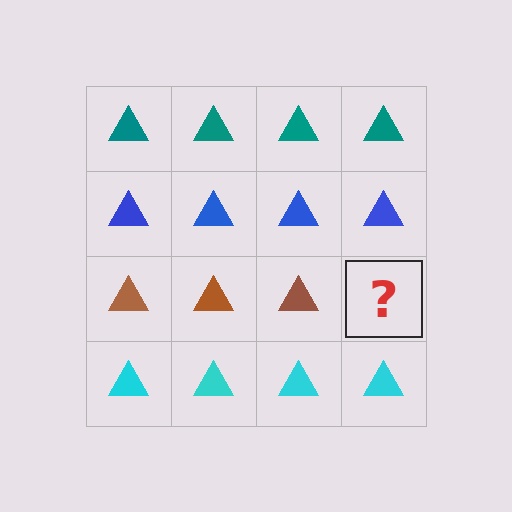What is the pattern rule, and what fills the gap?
The rule is that each row has a consistent color. The gap should be filled with a brown triangle.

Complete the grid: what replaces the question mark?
The question mark should be replaced with a brown triangle.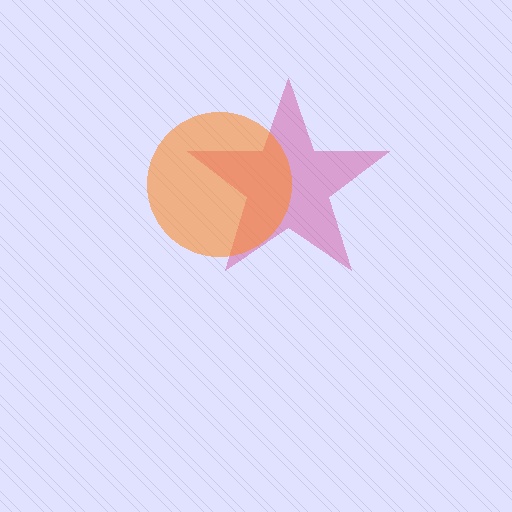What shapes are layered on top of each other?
The layered shapes are: a magenta star, an orange circle.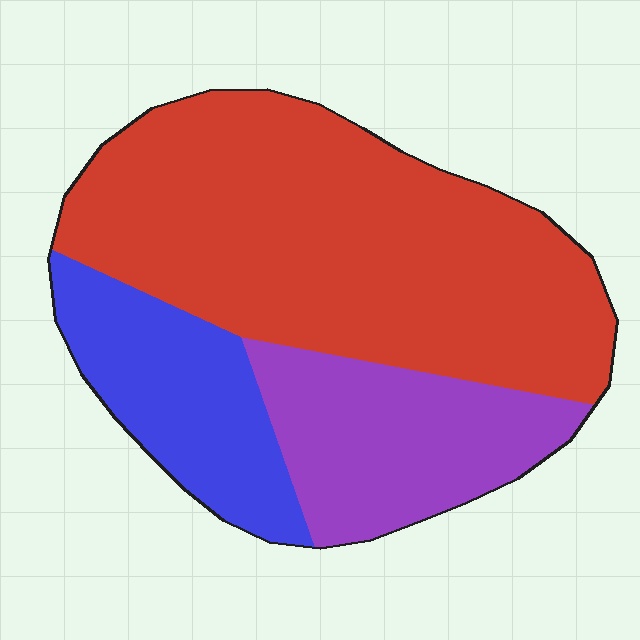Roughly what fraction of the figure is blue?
Blue takes up about one fifth (1/5) of the figure.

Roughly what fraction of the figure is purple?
Purple covers roughly 20% of the figure.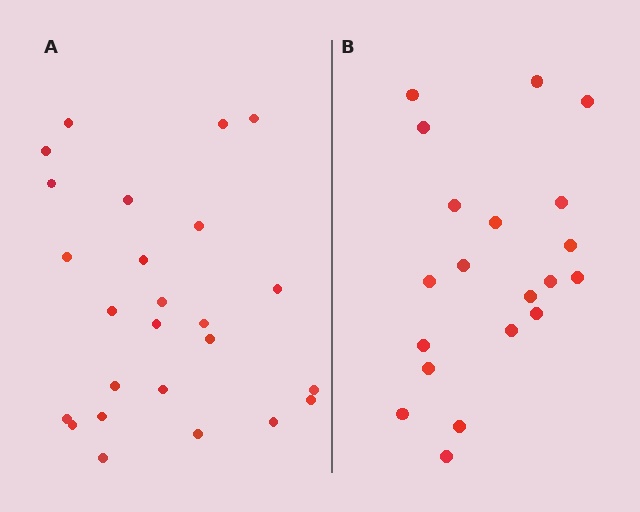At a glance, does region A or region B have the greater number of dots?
Region A (the left region) has more dots.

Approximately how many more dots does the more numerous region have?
Region A has about 5 more dots than region B.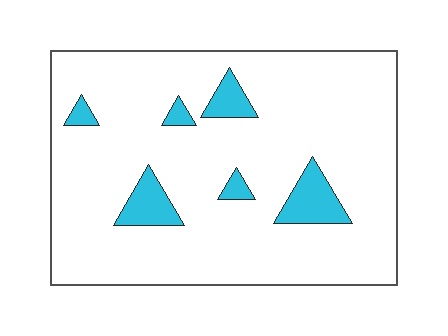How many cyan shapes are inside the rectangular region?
6.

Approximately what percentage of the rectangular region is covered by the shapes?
Approximately 10%.